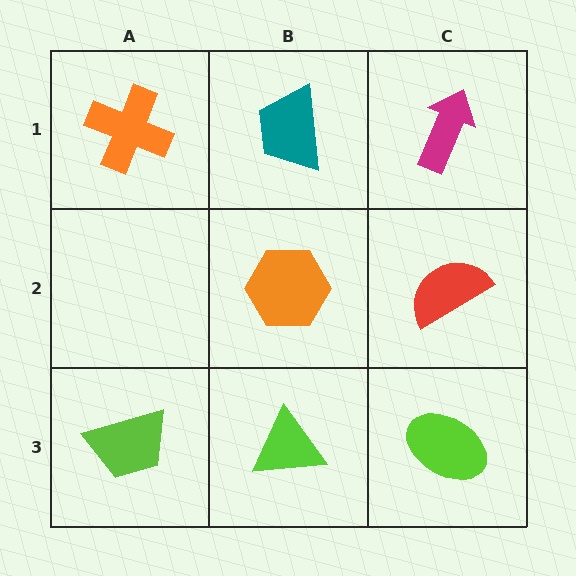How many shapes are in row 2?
2 shapes.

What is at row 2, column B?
An orange hexagon.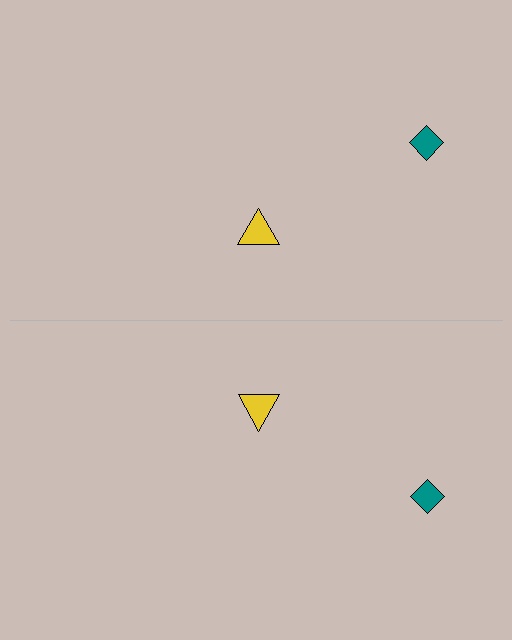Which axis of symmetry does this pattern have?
The pattern has a horizontal axis of symmetry running through the center of the image.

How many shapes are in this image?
There are 4 shapes in this image.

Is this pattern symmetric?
Yes, this pattern has bilateral (reflection) symmetry.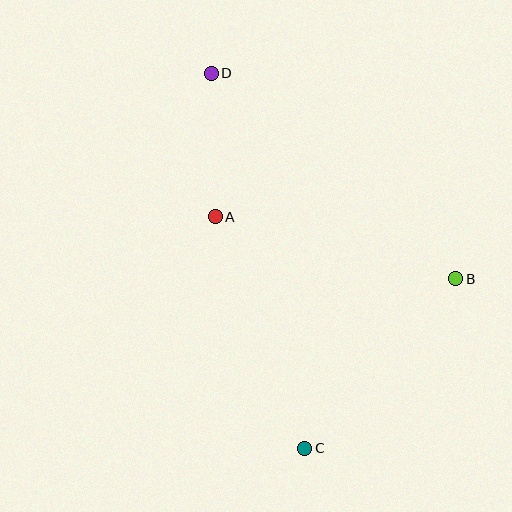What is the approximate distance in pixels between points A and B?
The distance between A and B is approximately 248 pixels.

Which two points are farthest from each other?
Points C and D are farthest from each other.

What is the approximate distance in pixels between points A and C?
The distance between A and C is approximately 248 pixels.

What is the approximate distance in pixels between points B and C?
The distance between B and C is approximately 227 pixels.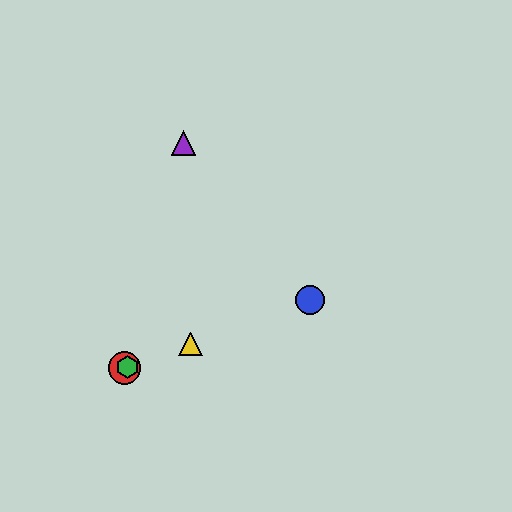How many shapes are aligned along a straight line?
4 shapes (the red circle, the blue circle, the green hexagon, the yellow triangle) are aligned along a straight line.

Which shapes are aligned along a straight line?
The red circle, the blue circle, the green hexagon, the yellow triangle are aligned along a straight line.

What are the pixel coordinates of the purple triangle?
The purple triangle is at (184, 143).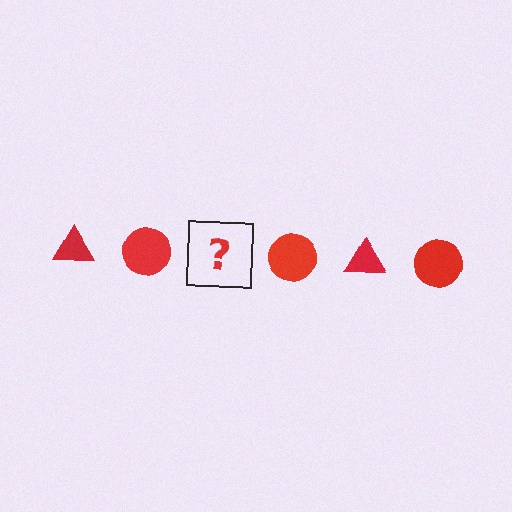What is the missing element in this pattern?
The missing element is a red triangle.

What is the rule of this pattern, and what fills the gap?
The rule is that the pattern cycles through triangle, circle shapes in red. The gap should be filled with a red triangle.